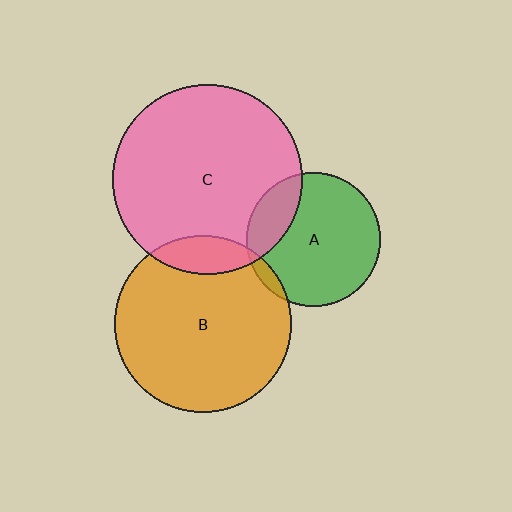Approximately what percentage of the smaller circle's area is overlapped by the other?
Approximately 20%.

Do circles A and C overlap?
Yes.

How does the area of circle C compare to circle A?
Approximately 2.0 times.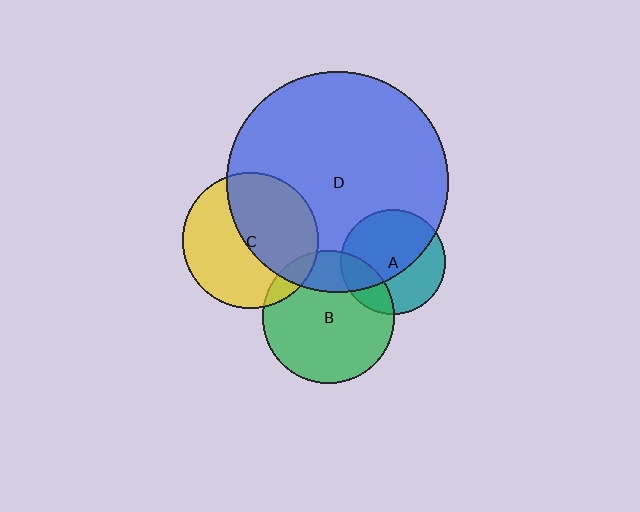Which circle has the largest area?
Circle D (blue).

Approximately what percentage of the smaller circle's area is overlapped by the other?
Approximately 50%.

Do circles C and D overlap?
Yes.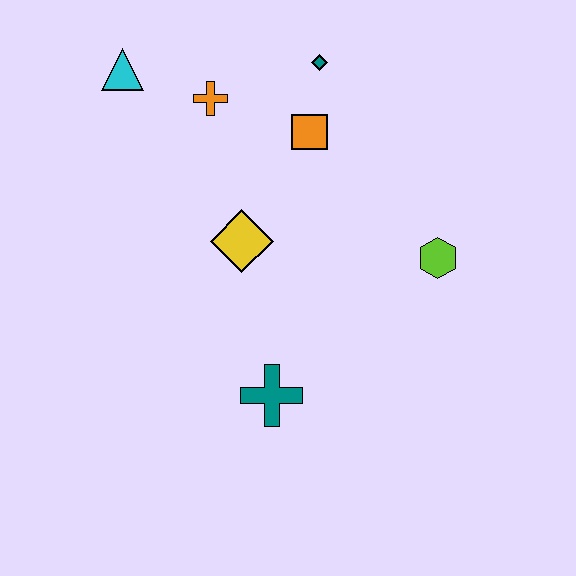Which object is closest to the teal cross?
The yellow diamond is closest to the teal cross.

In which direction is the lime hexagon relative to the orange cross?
The lime hexagon is to the right of the orange cross.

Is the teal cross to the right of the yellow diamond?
Yes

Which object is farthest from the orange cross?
The teal cross is farthest from the orange cross.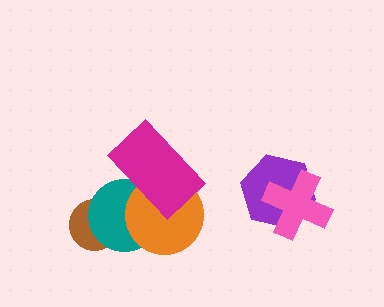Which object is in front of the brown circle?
The teal circle is in front of the brown circle.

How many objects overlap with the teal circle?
3 objects overlap with the teal circle.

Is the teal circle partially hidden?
Yes, it is partially covered by another shape.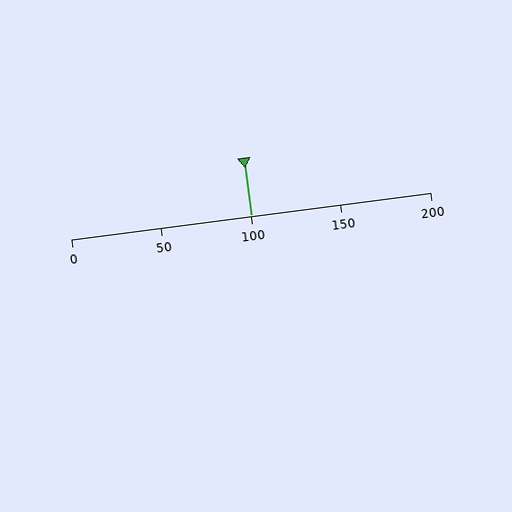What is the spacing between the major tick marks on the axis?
The major ticks are spaced 50 apart.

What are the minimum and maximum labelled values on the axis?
The axis runs from 0 to 200.